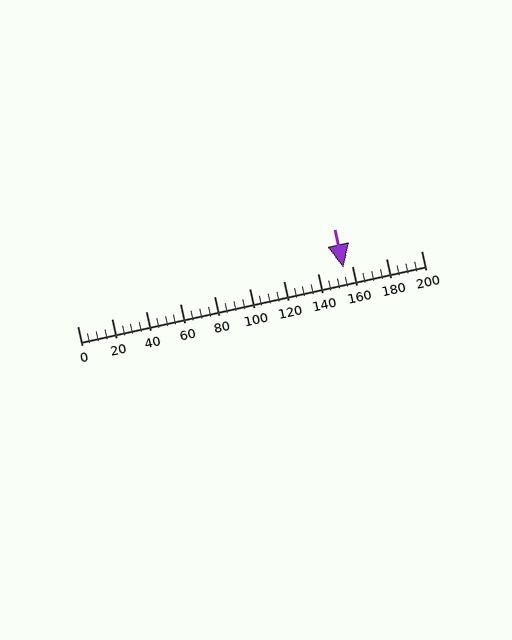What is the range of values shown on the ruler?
The ruler shows values from 0 to 200.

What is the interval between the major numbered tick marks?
The major tick marks are spaced 20 units apart.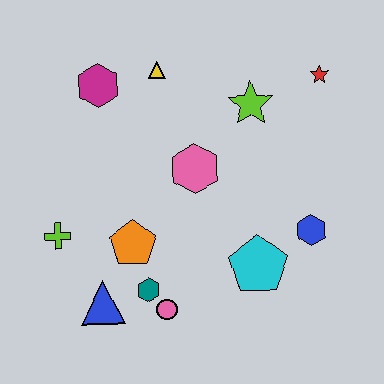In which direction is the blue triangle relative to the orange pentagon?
The blue triangle is below the orange pentagon.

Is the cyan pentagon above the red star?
No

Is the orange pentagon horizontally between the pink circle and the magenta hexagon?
Yes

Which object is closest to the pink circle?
The teal hexagon is closest to the pink circle.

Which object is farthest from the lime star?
The blue triangle is farthest from the lime star.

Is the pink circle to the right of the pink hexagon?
No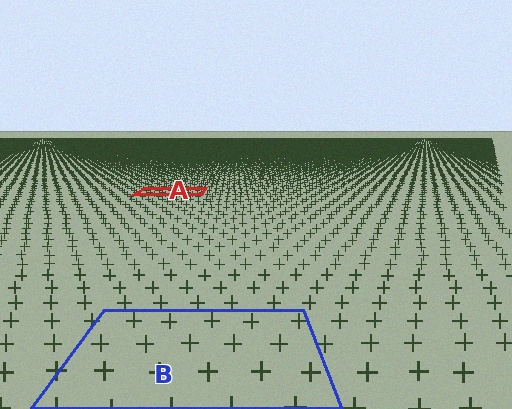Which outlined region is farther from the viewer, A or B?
Region A is farther from the viewer — the texture elements inside it appear smaller and more densely packed.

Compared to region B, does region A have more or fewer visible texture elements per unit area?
Region A has more texture elements per unit area — they are packed more densely because it is farther away.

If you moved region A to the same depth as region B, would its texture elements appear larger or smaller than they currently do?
They would appear larger. At a closer depth, the same texture elements are projected at a bigger on-screen size.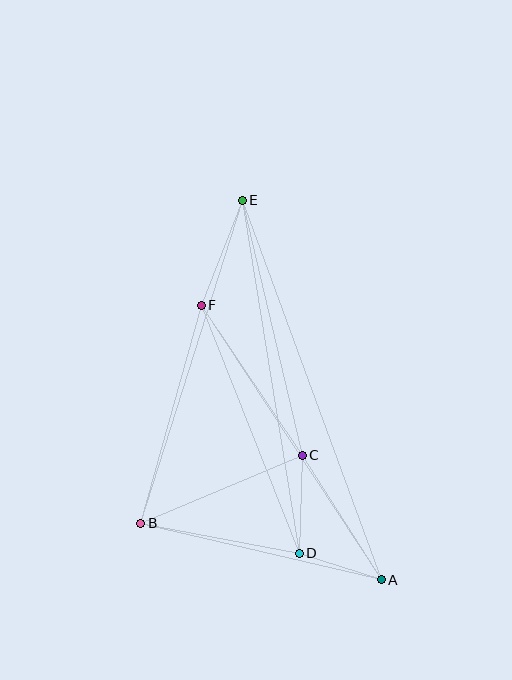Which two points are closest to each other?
Points A and D are closest to each other.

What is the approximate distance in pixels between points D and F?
The distance between D and F is approximately 267 pixels.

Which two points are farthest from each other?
Points A and E are farthest from each other.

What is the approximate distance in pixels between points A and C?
The distance between A and C is approximately 147 pixels.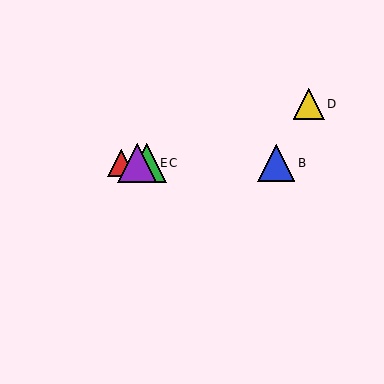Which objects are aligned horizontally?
Objects A, B, C, E are aligned horizontally.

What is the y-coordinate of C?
Object C is at y≈163.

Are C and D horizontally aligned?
No, C is at y≈163 and D is at y≈104.